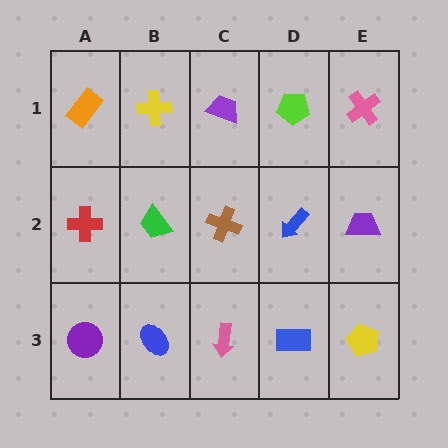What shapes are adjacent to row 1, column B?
A green trapezoid (row 2, column B), an orange rectangle (row 1, column A), a purple trapezoid (row 1, column C).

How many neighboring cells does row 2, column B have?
4.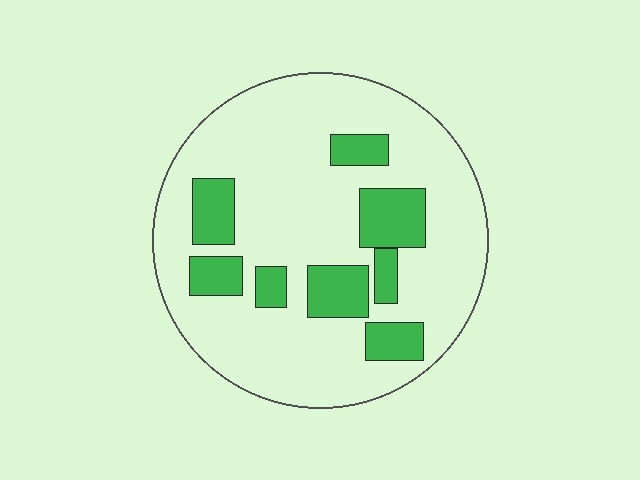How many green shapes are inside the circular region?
8.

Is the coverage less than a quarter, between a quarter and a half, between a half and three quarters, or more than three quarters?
Less than a quarter.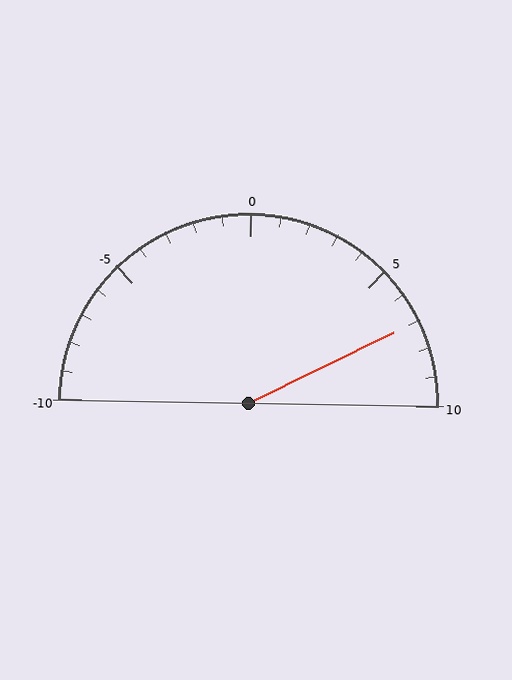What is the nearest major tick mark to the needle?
The nearest major tick mark is 5.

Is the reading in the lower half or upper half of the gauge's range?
The reading is in the upper half of the range (-10 to 10).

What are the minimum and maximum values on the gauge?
The gauge ranges from -10 to 10.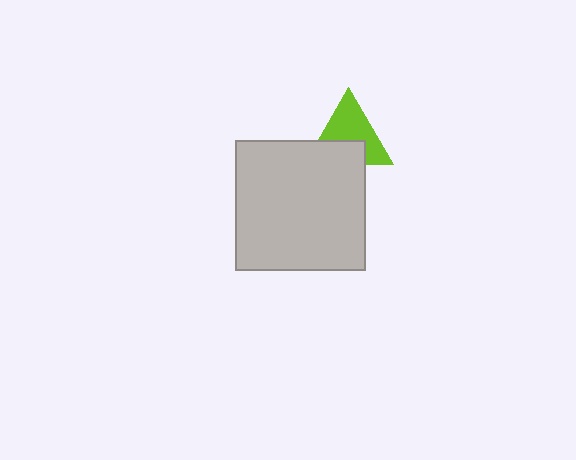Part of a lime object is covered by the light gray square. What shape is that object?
It is a triangle.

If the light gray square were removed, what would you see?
You would see the complete lime triangle.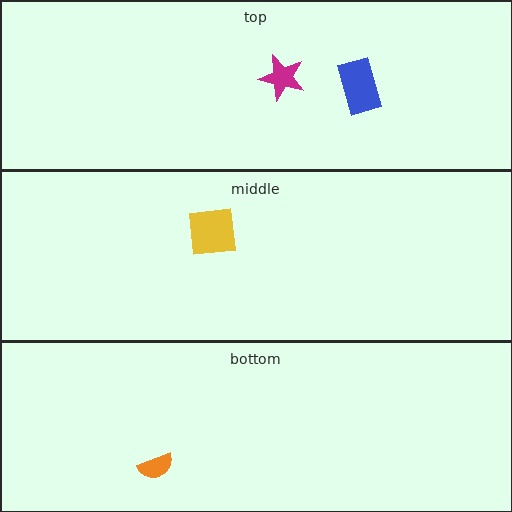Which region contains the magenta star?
The top region.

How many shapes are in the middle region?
1.